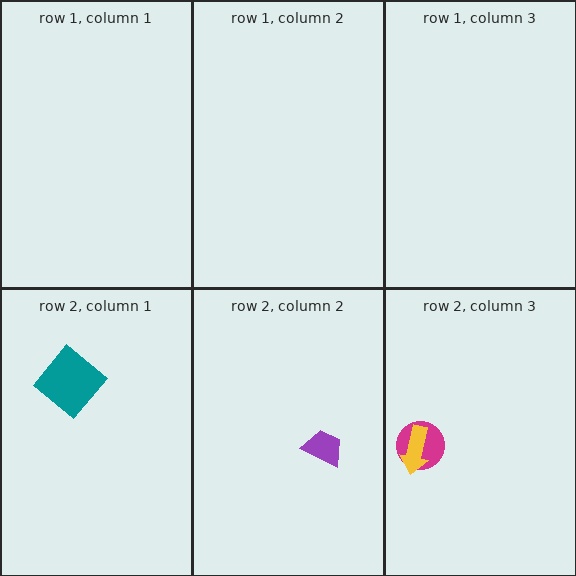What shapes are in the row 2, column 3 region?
The magenta circle, the yellow arrow.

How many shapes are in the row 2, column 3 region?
2.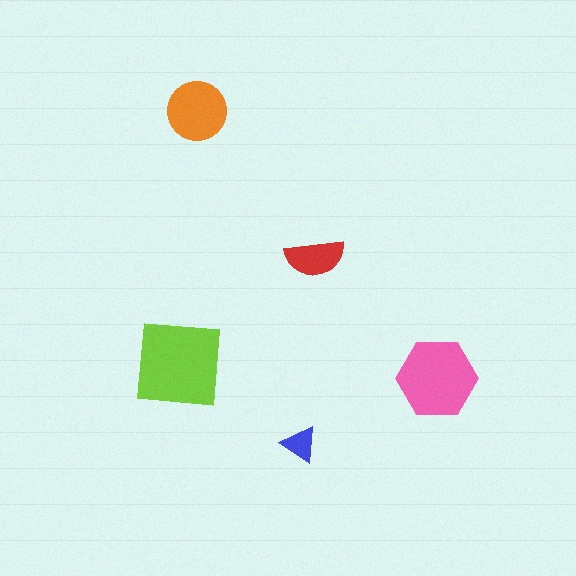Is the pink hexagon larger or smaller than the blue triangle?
Larger.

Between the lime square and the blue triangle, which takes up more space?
The lime square.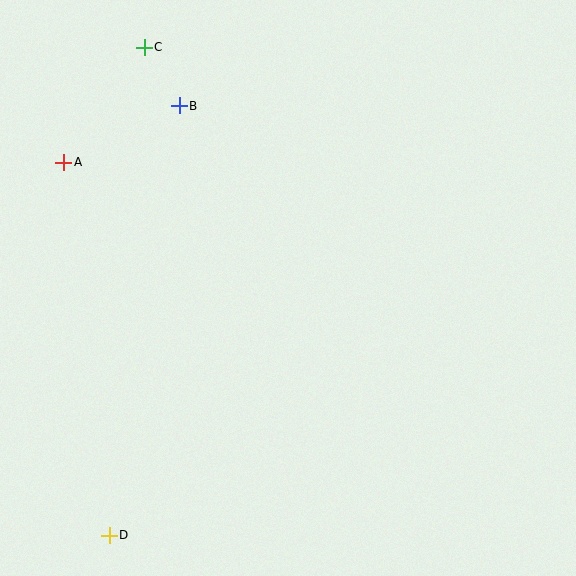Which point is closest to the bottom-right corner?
Point D is closest to the bottom-right corner.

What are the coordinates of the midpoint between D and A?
The midpoint between D and A is at (87, 349).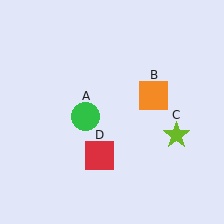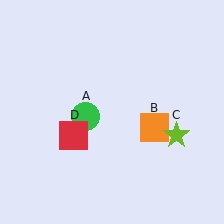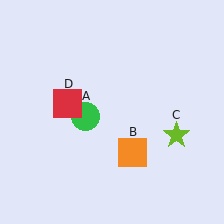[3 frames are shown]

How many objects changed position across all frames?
2 objects changed position: orange square (object B), red square (object D).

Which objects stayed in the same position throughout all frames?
Green circle (object A) and lime star (object C) remained stationary.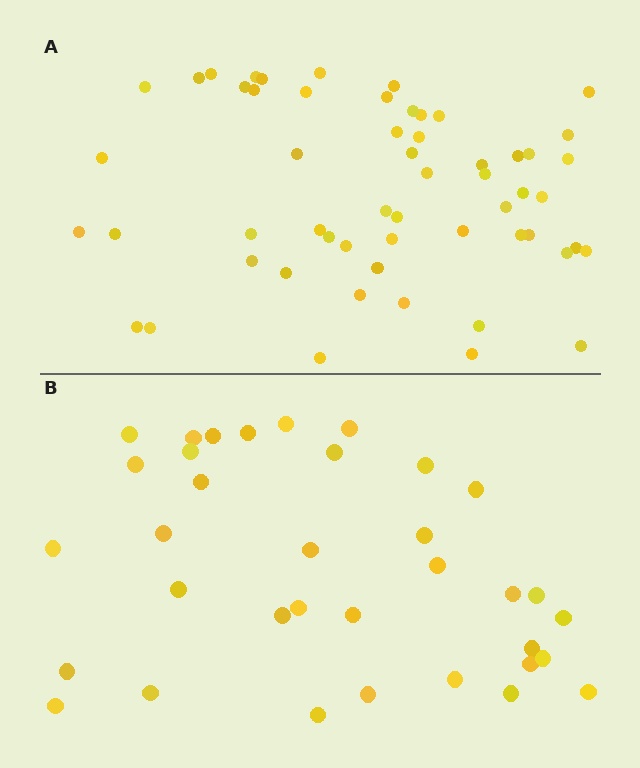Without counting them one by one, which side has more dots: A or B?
Region A (the top region) has more dots.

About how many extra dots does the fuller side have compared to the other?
Region A has approximately 20 more dots than region B.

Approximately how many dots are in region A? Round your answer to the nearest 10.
About 60 dots. (The exact count is 56, which rounds to 60.)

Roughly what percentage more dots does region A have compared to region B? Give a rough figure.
About 60% more.